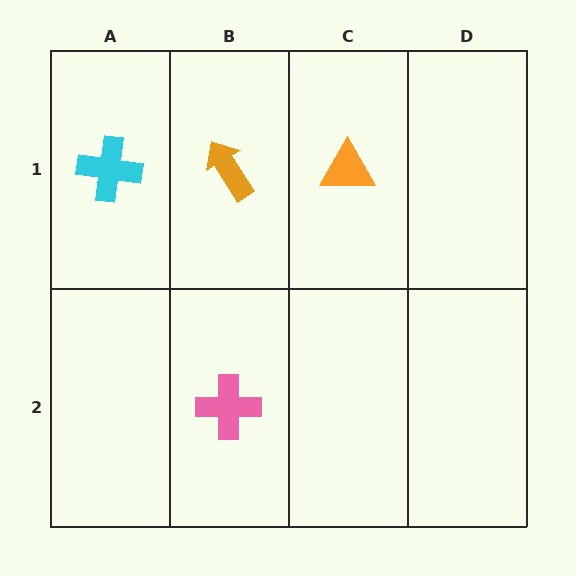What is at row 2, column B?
A pink cross.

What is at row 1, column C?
An orange triangle.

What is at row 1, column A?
A cyan cross.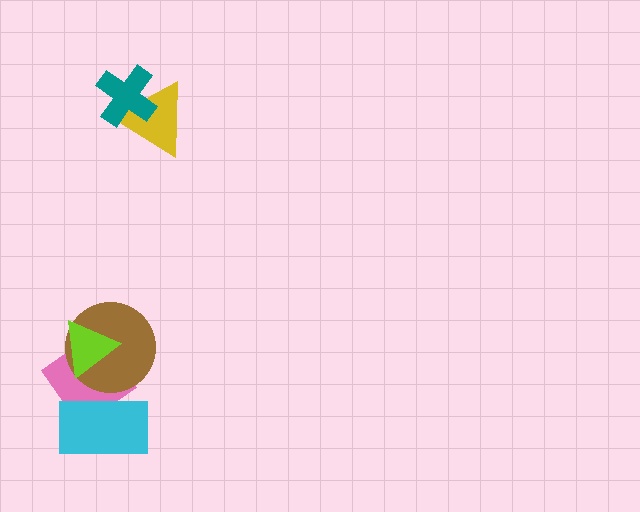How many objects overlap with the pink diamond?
3 objects overlap with the pink diamond.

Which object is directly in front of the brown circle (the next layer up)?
The cyan rectangle is directly in front of the brown circle.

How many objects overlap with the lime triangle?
2 objects overlap with the lime triangle.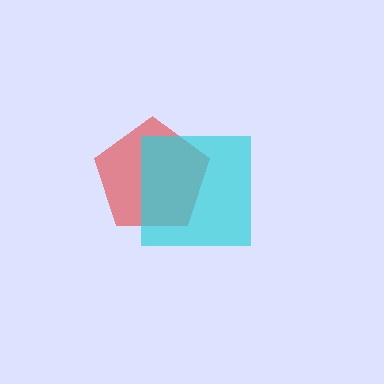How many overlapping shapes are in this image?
There are 2 overlapping shapes in the image.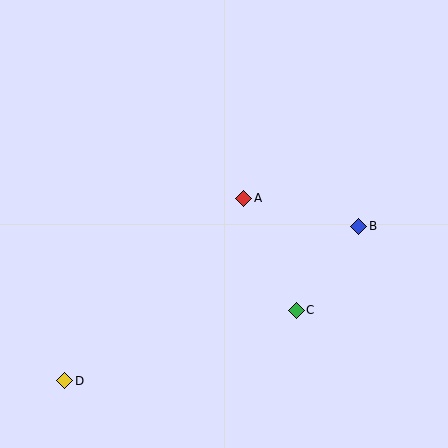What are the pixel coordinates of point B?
Point B is at (359, 226).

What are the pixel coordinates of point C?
Point C is at (296, 310).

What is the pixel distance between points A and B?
The distance between A and B is 119 pixels.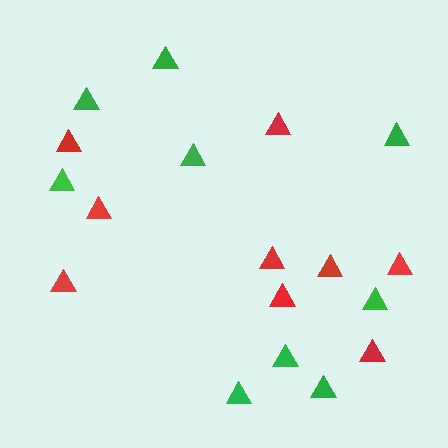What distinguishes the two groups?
There are 2 groups: one group of green triangles (9) and one group of red triangles (9).